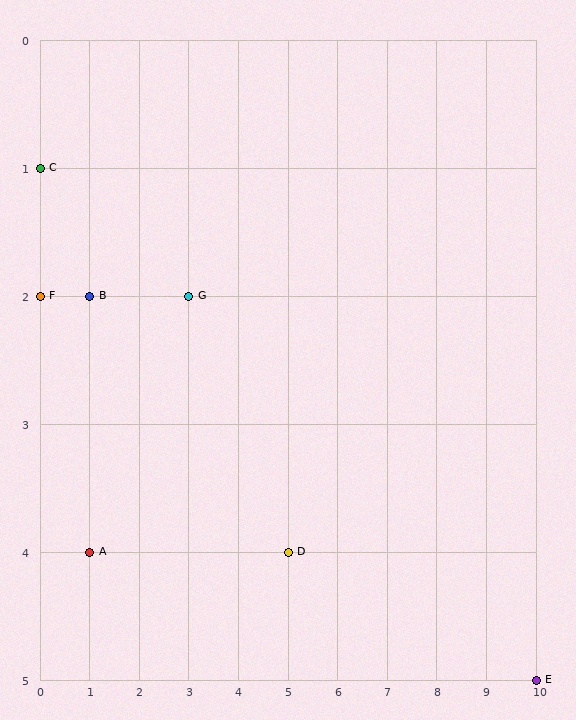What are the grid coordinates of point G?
Point G is at grid coordinates (3, 2).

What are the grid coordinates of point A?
Point A is at grid coordinates (1, 4).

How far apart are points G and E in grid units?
Points G and E are 7 columns and 3 rows apart (about 7.6 grid units diagonally).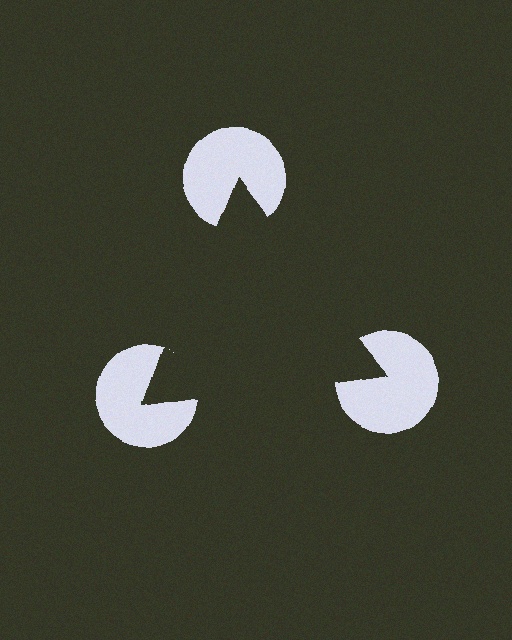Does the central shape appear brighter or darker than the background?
It typically appears slightly darker than the background, even though no actual brightness change is drawn.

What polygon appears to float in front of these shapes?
An illusory triangle — its edges are inferred from the aligned wedge cuts in the pac-man discs, not physically drawn.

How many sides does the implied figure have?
3 sides.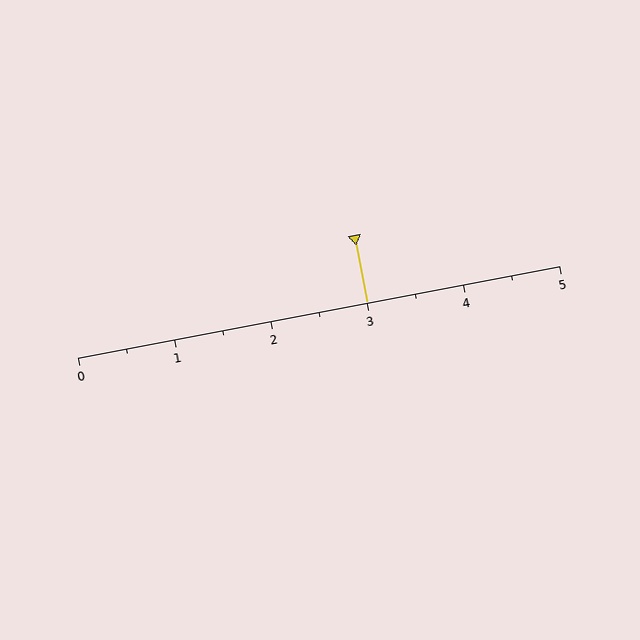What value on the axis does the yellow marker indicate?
The marker indicates approximately 3.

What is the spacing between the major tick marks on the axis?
The major ticks are spaced 1 apart.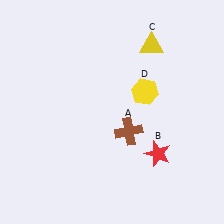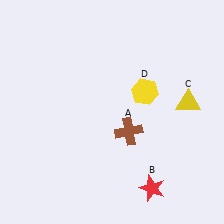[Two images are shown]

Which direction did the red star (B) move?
The red star (B) moved down.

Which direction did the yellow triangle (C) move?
The yellow triangle (C) moved down.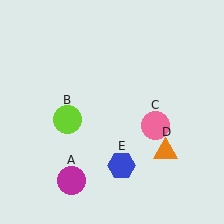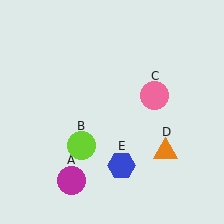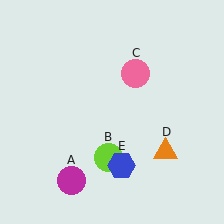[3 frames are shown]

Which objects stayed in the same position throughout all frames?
Magenta circle (object A) and orange triangle (object D) and blue hexagon (object E) remained stationary.